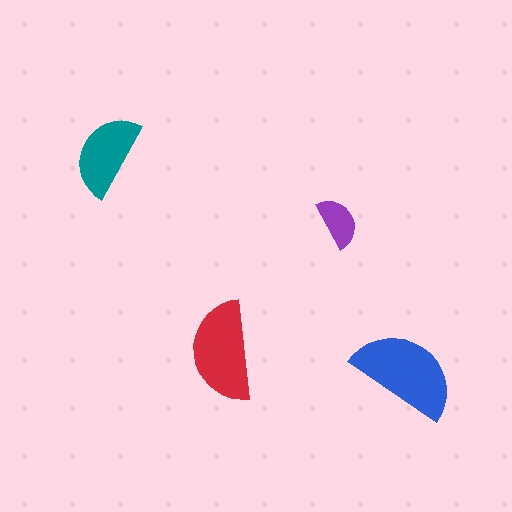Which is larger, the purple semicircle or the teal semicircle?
The teal one.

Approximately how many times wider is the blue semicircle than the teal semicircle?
About 1.5 times wider.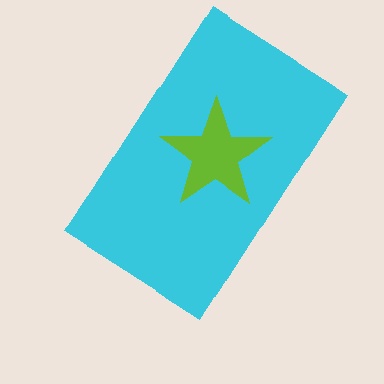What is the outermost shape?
The cyan rectangle.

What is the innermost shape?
The lime star.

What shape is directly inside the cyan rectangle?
The lime star.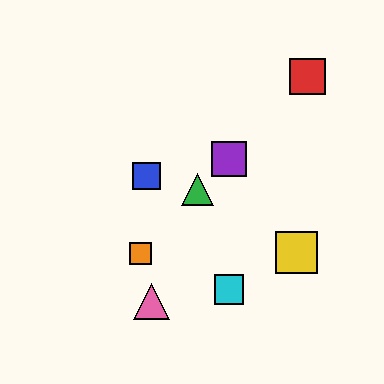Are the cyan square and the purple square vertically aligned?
Yes, both are at x≈229.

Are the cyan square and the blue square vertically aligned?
No, the cyan square is at x≈229 and the blue square is at x≈146.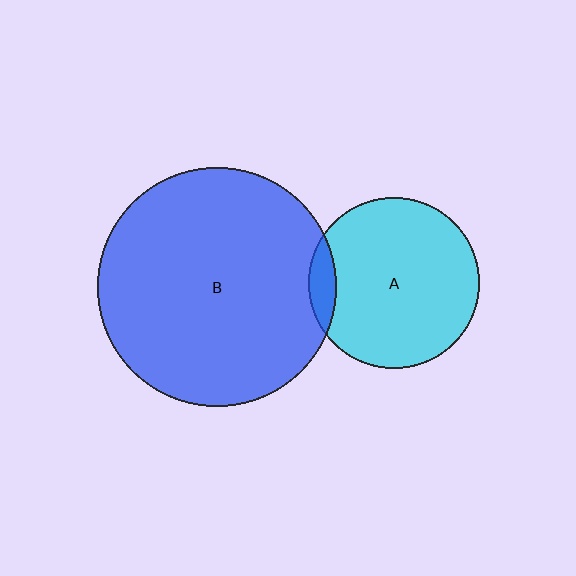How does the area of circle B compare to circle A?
Approximately 2.0 times.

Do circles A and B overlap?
Yes.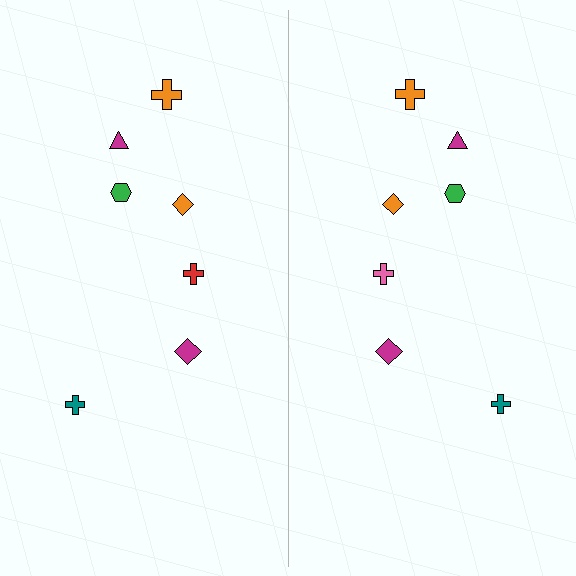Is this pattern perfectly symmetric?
No, the pattern is not perfectly symmetric. The pink cross on the right side breaks the symmetry — its mirror counterpart is red.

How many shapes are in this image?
There are 14 shapes in this image.